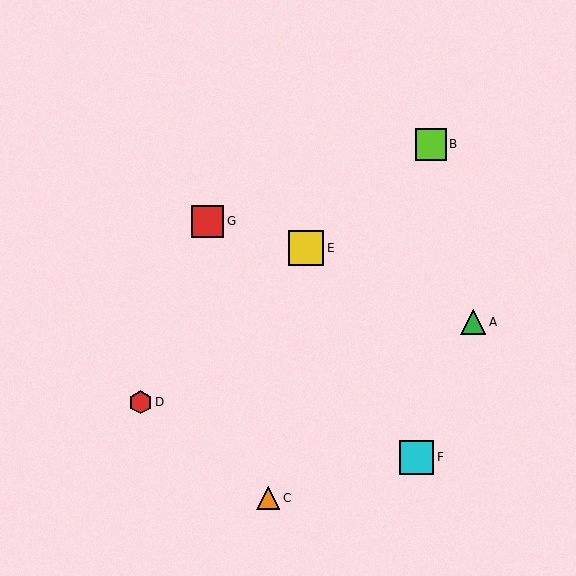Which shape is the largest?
The yellow square (labeled E) is the largest.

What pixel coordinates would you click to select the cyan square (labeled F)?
Click at (417, 457) to select the cyan square F.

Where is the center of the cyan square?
The center of the cyan square is at (417, 457).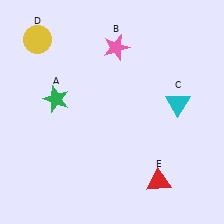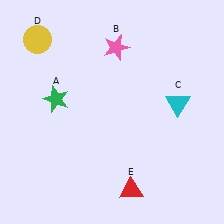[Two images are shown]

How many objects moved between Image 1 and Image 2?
1 object moved between the two images.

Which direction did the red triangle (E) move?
The red triangle (E) moved left.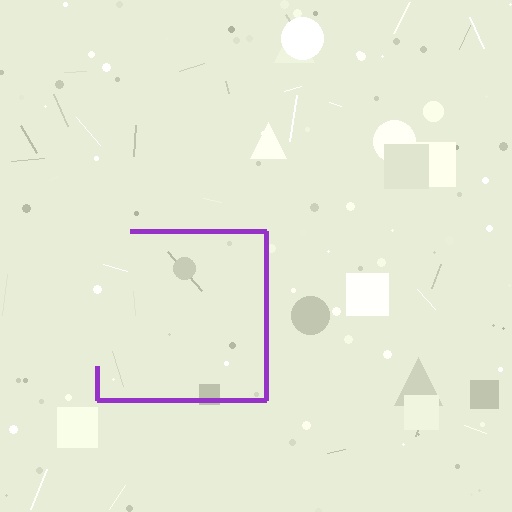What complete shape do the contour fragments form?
The contour fragments form a square.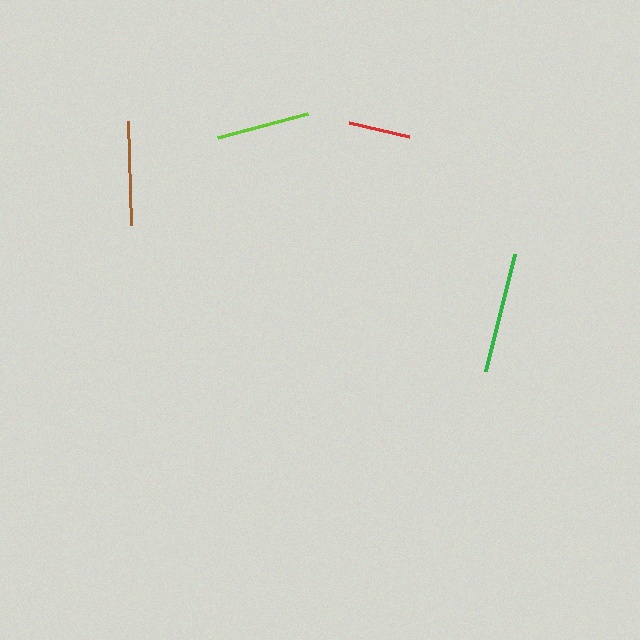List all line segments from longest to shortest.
From longest to shortest: green, brown, lime, red.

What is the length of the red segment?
The red segment is approximately 61 pixels long.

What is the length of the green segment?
The green segment is approximately 121 pixels long.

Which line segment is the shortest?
The red line is the shortest at approximately 61 pixels.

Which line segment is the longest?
The green line is the longest at approximately 121 pixels.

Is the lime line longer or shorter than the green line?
The green line is longer than the lime line.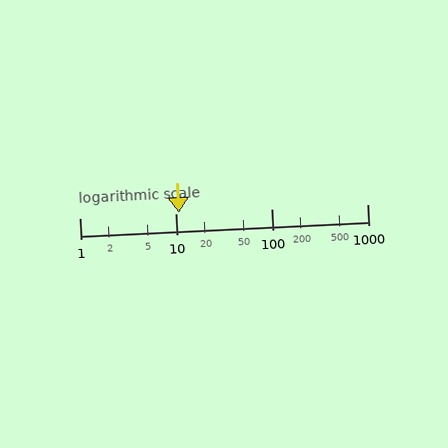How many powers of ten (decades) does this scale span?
The scale spans 3 decades, from 1 to 1000.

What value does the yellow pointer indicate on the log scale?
The pointer indicates approximately 11.